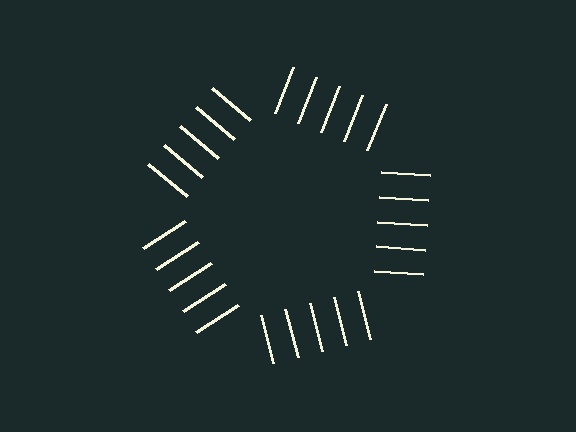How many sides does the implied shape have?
5 sides — the line-ends trace a pentagon.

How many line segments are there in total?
25 — 5 along each of the 5 edges.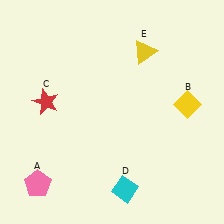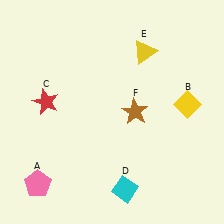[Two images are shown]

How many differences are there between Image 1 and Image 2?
There is 1 difference between the two images.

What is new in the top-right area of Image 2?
A brown star (F) was added in the top-right area of Image 2.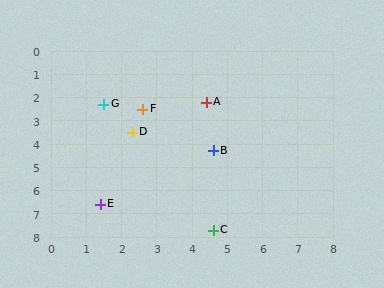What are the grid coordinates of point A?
Point A is at approximately (4.4, 2.2).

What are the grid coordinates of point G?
Point G is at approximately (1.5, 2.3).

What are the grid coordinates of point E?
Point E is at approximately (1.4, 6.6).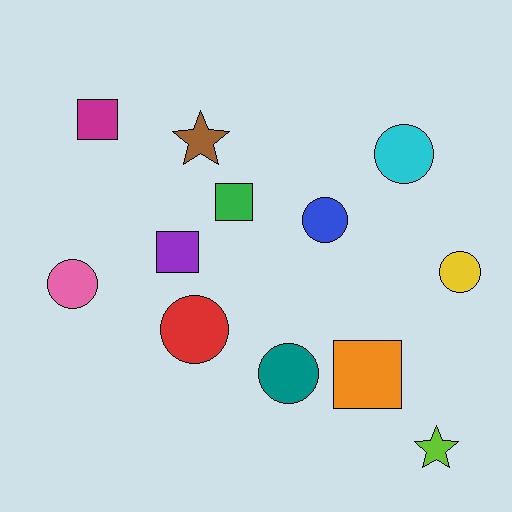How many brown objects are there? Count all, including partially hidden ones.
There is 1 brown object.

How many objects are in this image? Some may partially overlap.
There are 12 objects.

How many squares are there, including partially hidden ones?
There are 4 squares.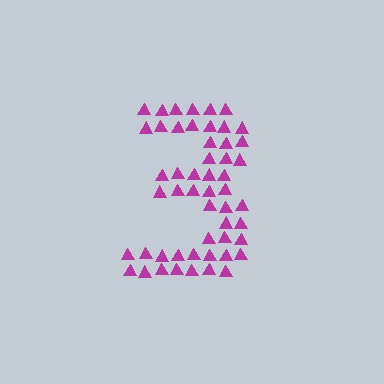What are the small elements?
The small elements are triangles.